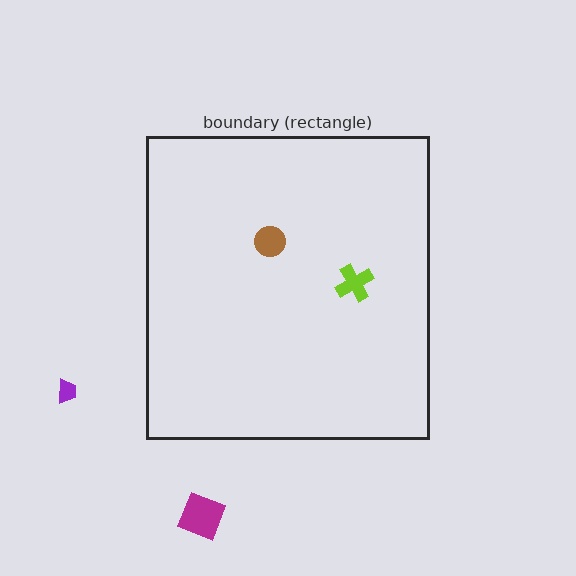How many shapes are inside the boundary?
2 inside, 2 outside.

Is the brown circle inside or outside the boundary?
Inside.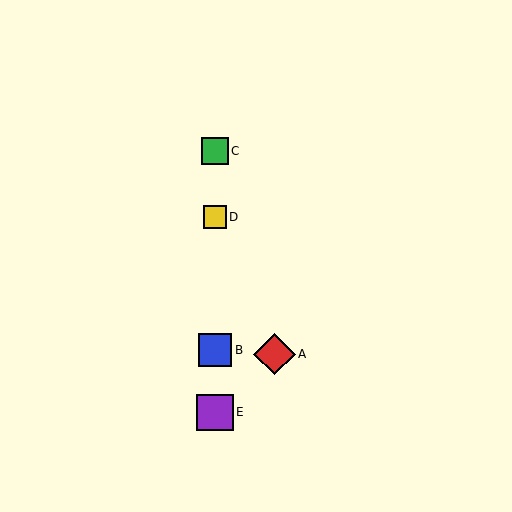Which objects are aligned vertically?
Objects B, C, D, E are aligned vertically.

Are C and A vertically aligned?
No, C is at x≈215 and A is at x≈275.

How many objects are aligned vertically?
4 objects (B, C, D, E) are aligned vertically.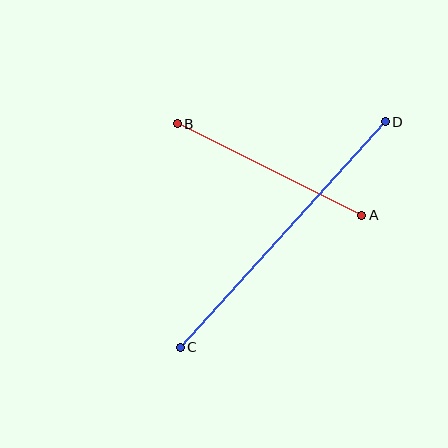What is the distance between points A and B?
The distance is approximately 206 pixels.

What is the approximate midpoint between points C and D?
The midpoint is at approximately (283, 235) pixels.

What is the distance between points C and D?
The distance is approximately 305 pixels.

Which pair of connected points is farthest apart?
Points C and D are farthest apart.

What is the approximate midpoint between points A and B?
The midpoint is at approximately (270, 170) pixels.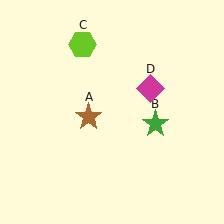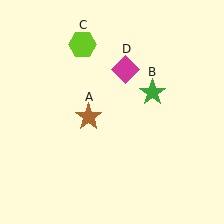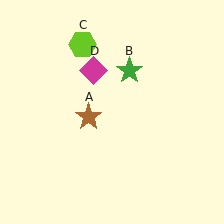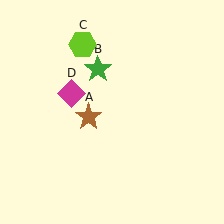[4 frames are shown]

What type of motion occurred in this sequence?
The green star (object B), magenta diamond (object D) rotated counterclockwise around the center of the scene.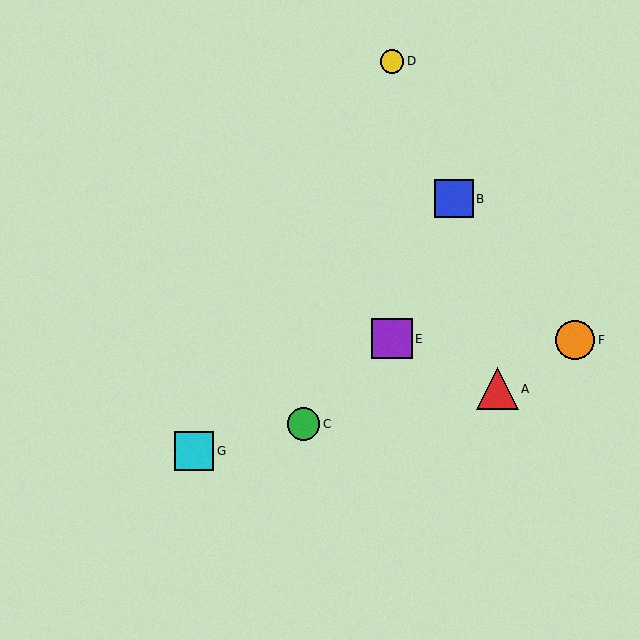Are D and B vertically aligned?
No, D is at x≈392 and B is at x≈454.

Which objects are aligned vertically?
Objects D, E are aligned vertically.